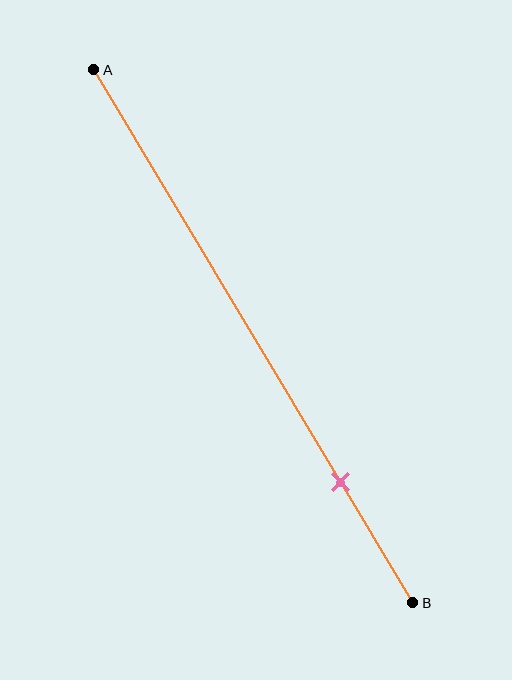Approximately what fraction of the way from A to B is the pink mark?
The pink mark is approximately 75% of the way from A to B.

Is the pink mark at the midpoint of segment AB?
No, the mark is at about 75% from A, not at the 50% midpoint.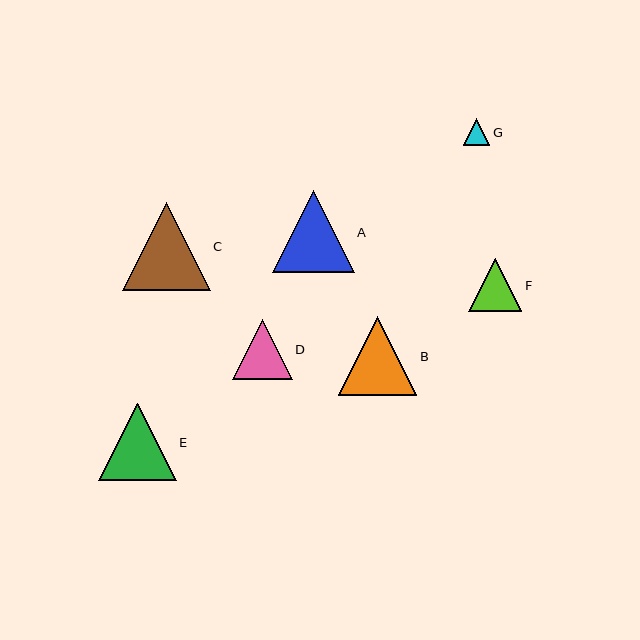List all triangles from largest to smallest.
From largest to smallest: C, A, B, E, D, F, G.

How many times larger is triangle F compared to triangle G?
Triangle F is approximately 2.0 times the size of triangle G.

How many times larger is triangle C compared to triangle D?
Triangle C is approximately 1.5 times the size of triangle D.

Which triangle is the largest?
Triangle C is the largest with a size of approximately 88 pixels.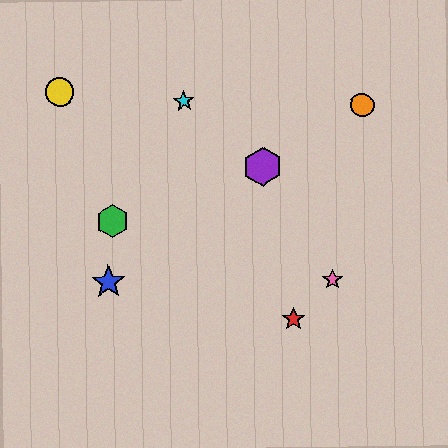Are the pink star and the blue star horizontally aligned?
Yes, both are at y≈279.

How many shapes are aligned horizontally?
2 shapes (the blue star, the pink star) are aligned horizontally.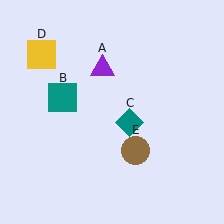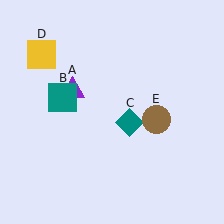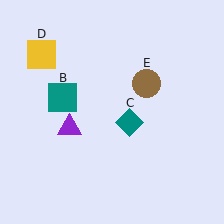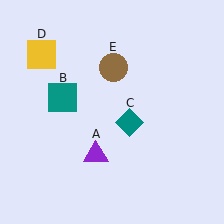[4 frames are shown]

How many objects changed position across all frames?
2 objects changed position: purple triangle (object A), brown circle (object E).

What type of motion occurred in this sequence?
The purple triangle (object A), brown circle (object E) rotated counterclockwise around the center of the scene.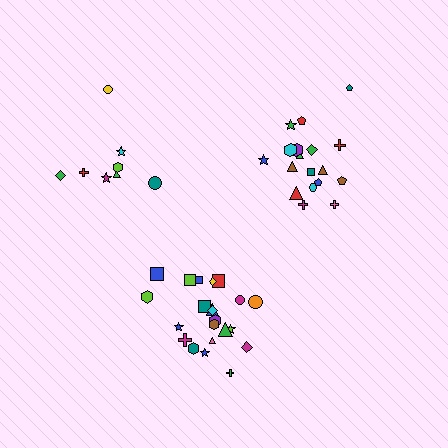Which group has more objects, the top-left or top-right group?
The top-right group.